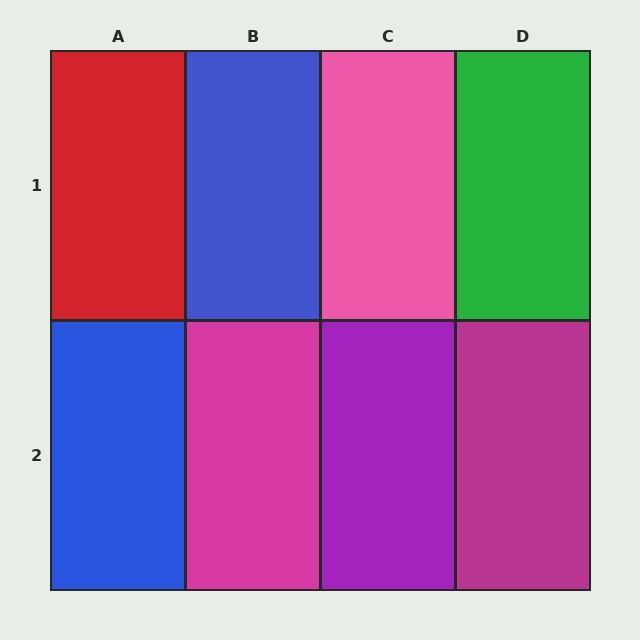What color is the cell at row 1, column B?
Blue.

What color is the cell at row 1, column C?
Pink.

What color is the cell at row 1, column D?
Green.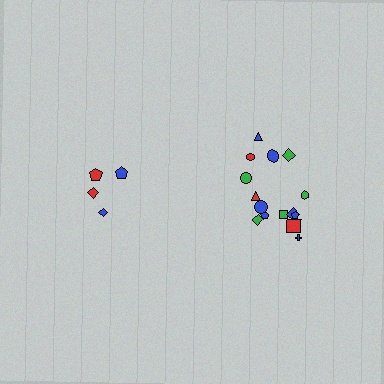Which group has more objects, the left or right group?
The right group.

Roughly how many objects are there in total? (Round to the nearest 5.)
Roughly 20 objects in total.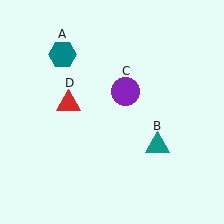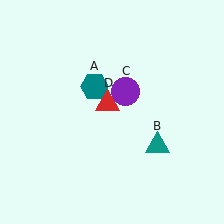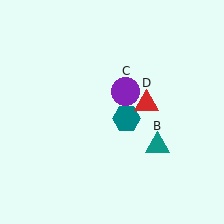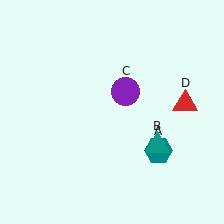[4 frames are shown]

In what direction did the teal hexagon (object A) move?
The teal hexagon (object A) moved down and to the right.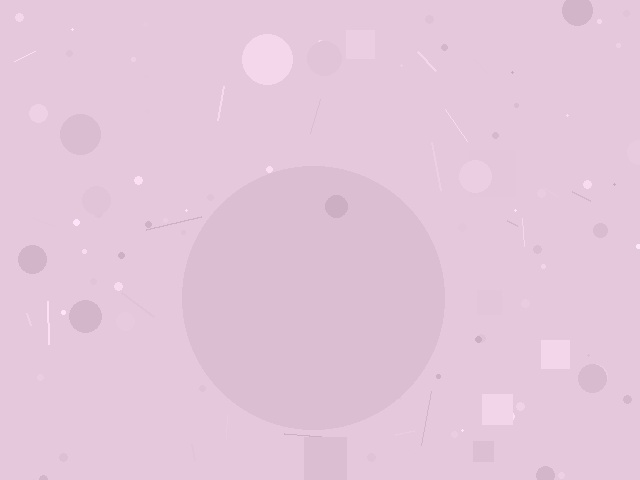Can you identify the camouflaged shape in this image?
The camouflaged shape is a circle.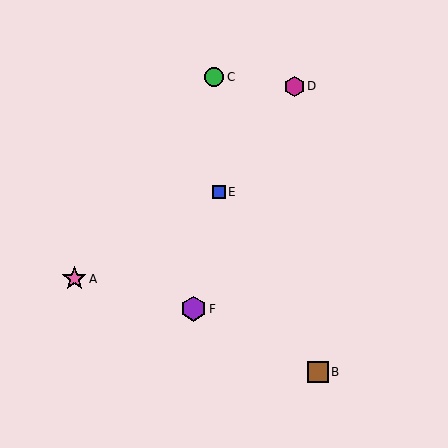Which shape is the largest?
The purple hexagon (labeled F) is the largest.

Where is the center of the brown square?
The center of the brown square is at (318, 372).